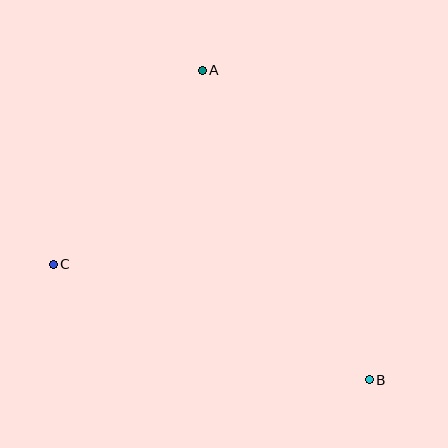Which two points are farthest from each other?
Points A and B are farthest from each other.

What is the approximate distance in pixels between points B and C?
The distance between B and C is approximately 337 pixels.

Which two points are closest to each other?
Points A and C are closest to each other.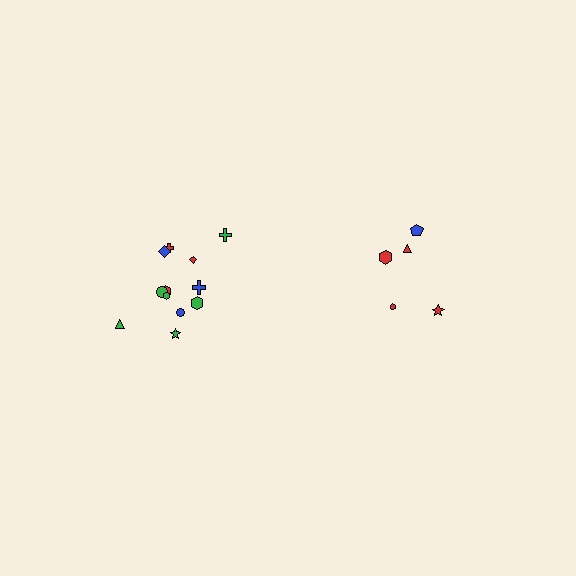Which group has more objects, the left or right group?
The left group.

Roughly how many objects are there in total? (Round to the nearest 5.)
Roughly 15 objects in total.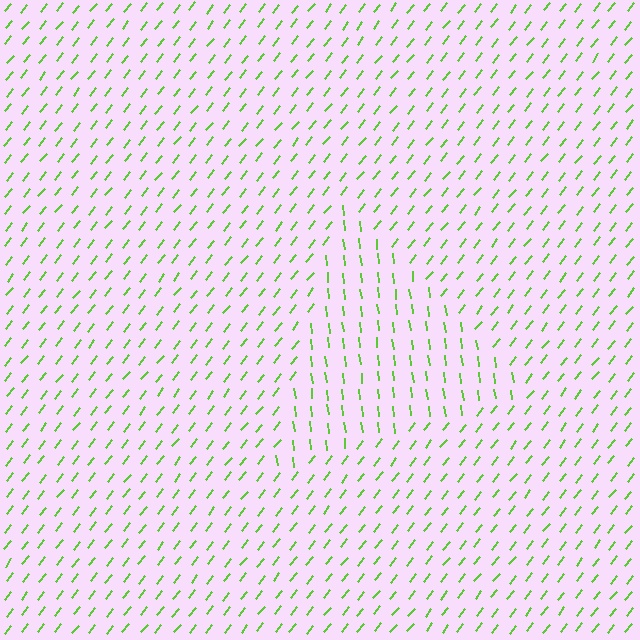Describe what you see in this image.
The image is filled with small lime line segments. A triangle region in the image has lines oriented differently from the surrounding lines, creating a visible texture boundary.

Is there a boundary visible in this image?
Yes, there is a texture boundary formed by a change in line orientation.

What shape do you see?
I see a triangle.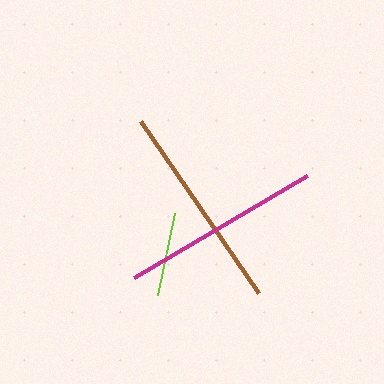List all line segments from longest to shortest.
From longest to shortest: brown, magenta, lime.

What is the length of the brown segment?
The brown segment is approximately 208 pixels long.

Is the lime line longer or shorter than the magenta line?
The magenta line is longer than the lime line.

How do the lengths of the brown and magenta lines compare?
The brown and magenta lines are approximately the same length.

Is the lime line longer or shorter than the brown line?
The brown line is longer than the lime line.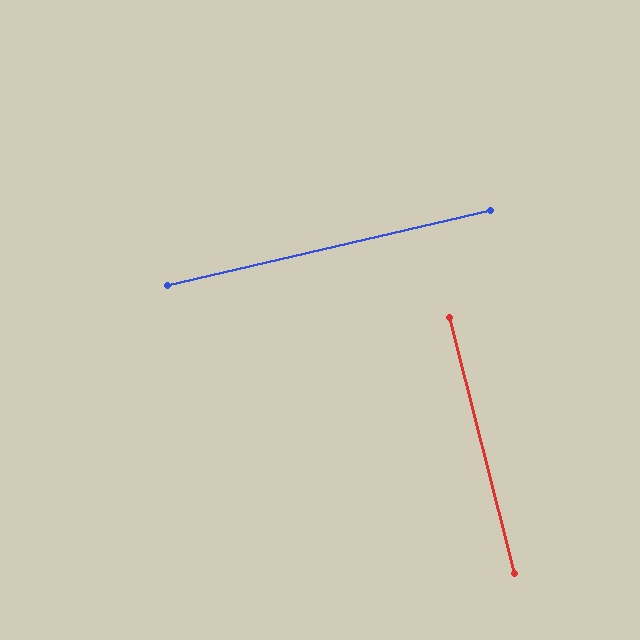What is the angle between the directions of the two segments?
Approximately 89 degrees.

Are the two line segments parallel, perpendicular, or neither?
Perpendicular — they meet at approximately 89°.